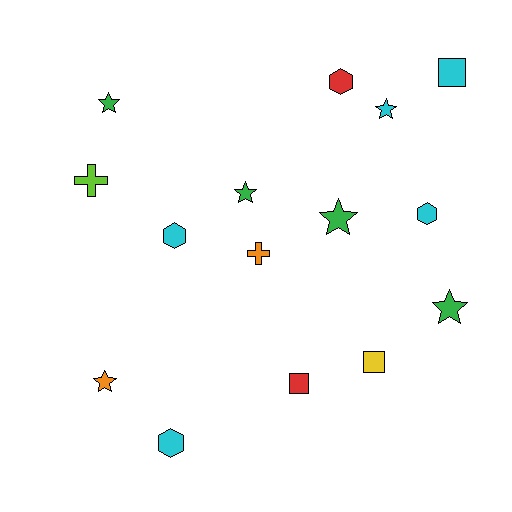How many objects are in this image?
There are 15 objects.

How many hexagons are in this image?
There are 4 hexagons.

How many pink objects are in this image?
There are no pink objects.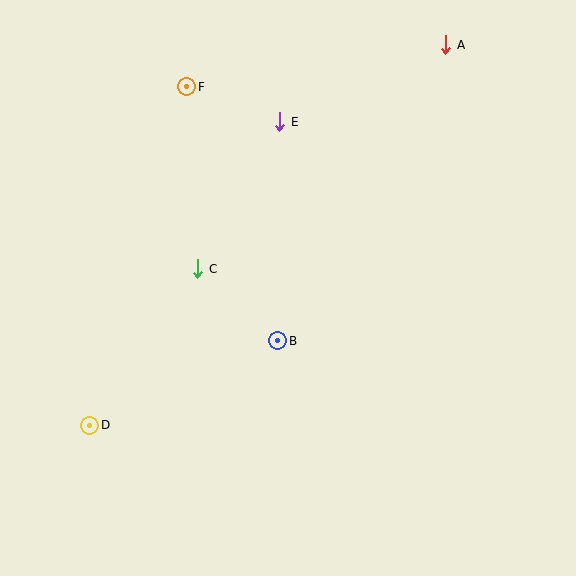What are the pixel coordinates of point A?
Point A is at (446, 45).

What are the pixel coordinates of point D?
Point D is at (90, 425).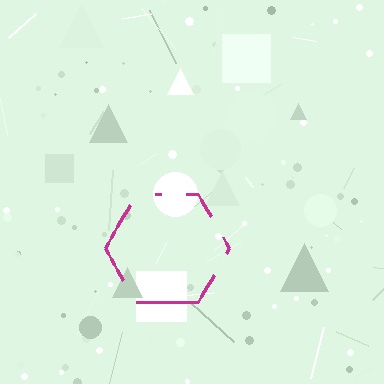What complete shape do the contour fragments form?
The contour fragments form a hexagon.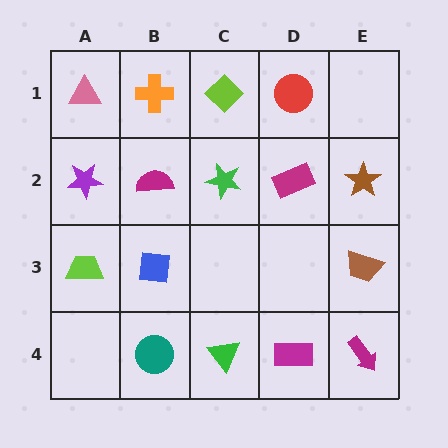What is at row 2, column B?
A magenta semicircle.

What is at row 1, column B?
An orange cross.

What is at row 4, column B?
A teal circle.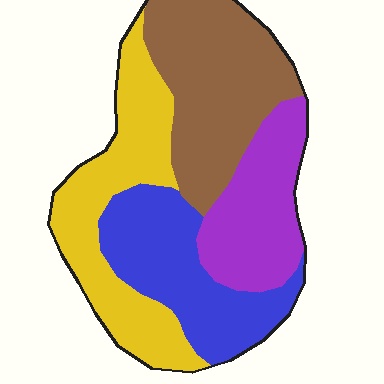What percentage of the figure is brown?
Brown covers 29% of the figure.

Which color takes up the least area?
Purple, at roughly 20%.